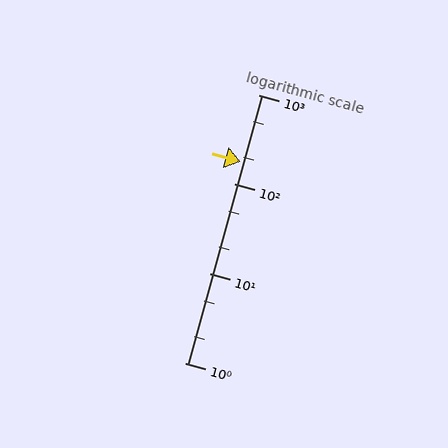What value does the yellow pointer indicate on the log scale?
The pointer indicates approximately 180.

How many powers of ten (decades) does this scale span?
The scale spans 3 decades, from 1 to 1000.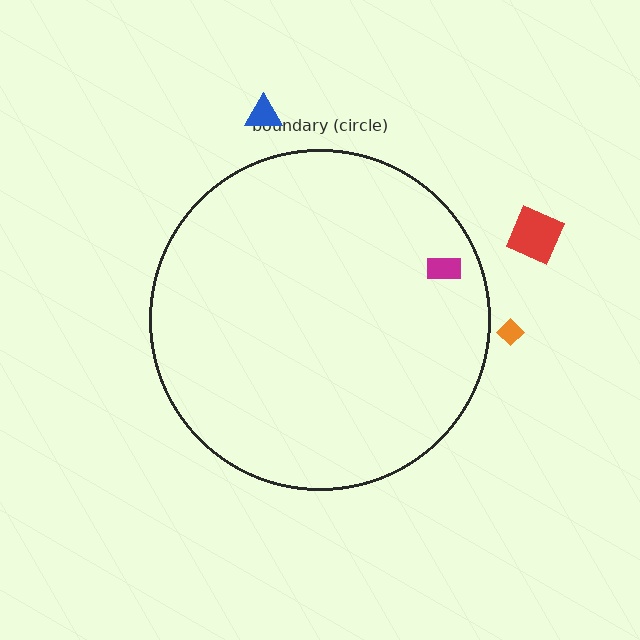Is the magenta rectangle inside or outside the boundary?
Inside.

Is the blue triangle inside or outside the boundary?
Outside.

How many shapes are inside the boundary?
1 inside, 3 outside.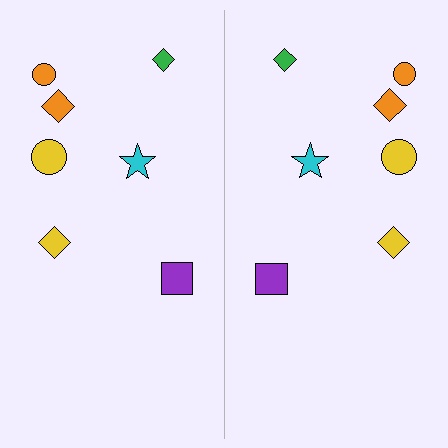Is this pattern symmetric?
Yes, this pattern has bilateral (reflection) symmetry.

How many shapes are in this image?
There are 14 shapes in this image.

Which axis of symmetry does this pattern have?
The pattern has a vertical axis of symmetry running through the center of the image.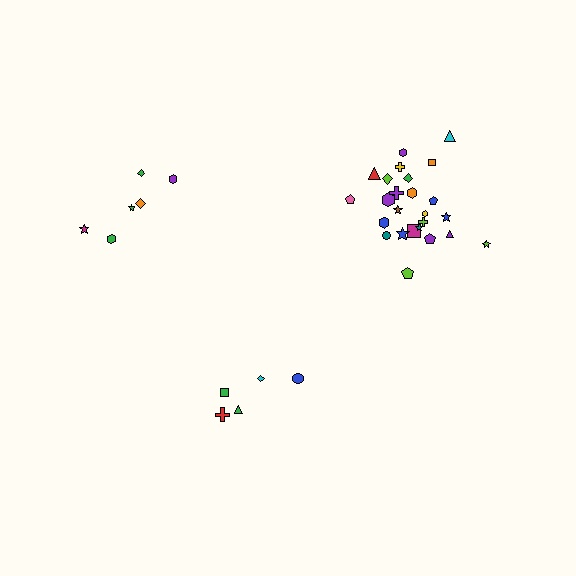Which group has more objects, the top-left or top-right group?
The top-right group.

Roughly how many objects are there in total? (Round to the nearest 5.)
Roughly 35 objects in total.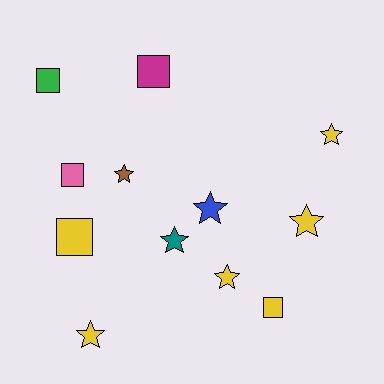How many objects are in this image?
There are 12 objects.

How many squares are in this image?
There are 5 squares.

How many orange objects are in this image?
There are no orange objects.